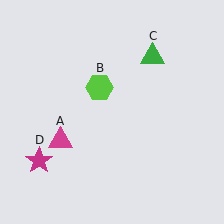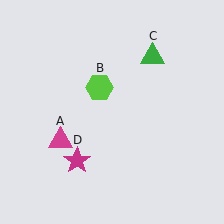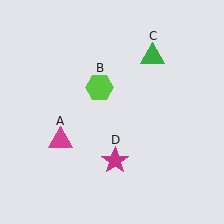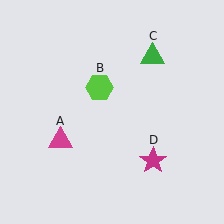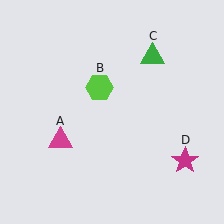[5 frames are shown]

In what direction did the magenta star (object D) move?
The magenta star (object D) moved right.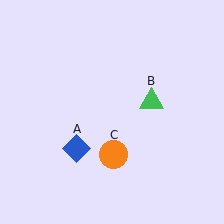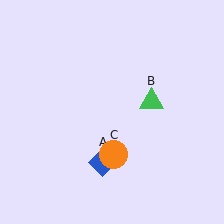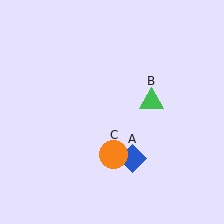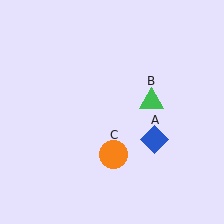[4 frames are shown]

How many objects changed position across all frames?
1 object changed position: blue diamond (object A).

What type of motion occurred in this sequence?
The blue diamond (object A) rotated counterclockwise around the center of the scene.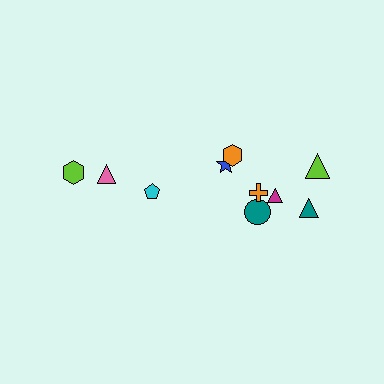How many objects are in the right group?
There are 7 objects.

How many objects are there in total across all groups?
There are 10 objects.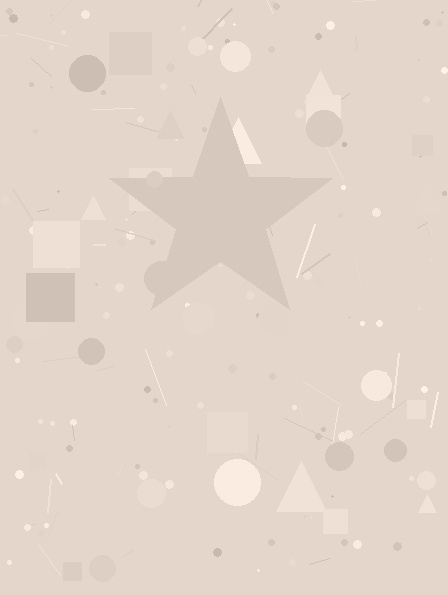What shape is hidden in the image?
A star is hidden in the image.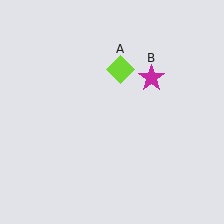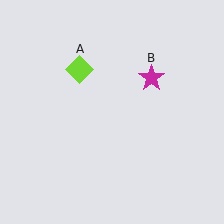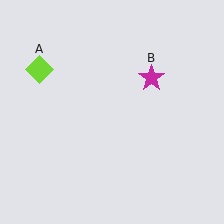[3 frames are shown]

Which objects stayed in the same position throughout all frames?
Magenta star (object B) remained stationary.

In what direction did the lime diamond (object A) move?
The lime diamond (object A) moved left.